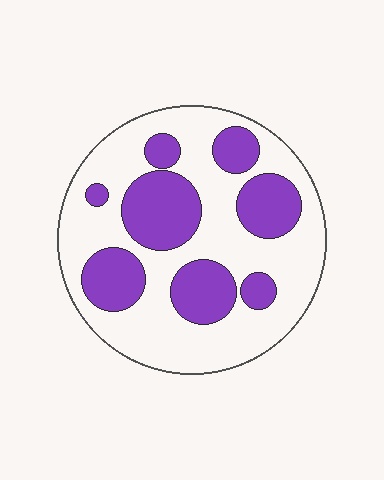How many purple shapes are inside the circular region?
8.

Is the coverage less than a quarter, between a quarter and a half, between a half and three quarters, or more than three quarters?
Between a quarter and a half.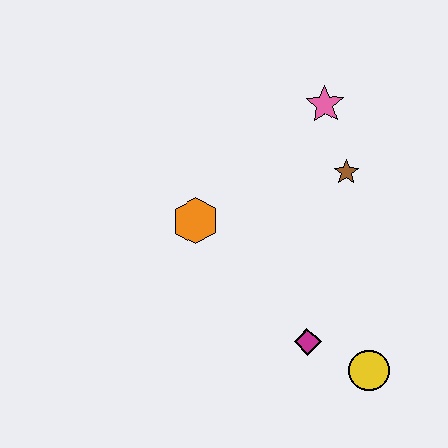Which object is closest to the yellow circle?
The magenta diamond is closest to the yellow circle.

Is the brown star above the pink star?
No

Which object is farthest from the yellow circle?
The pink star is farthest from the yellow circle.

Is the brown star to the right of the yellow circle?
No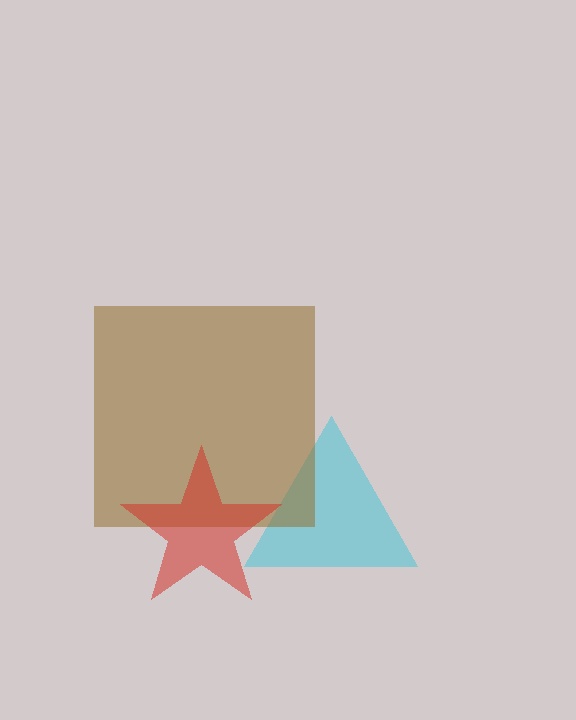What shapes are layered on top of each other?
The layered shapes are: a cyan triangle, a brown square, a red star.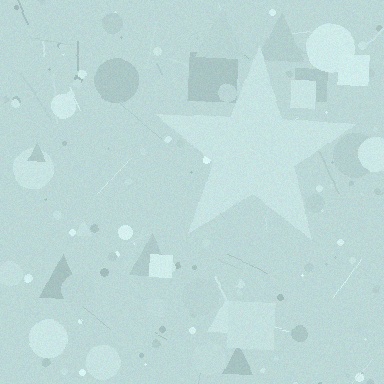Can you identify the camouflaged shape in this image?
The camouflaged shape is a star.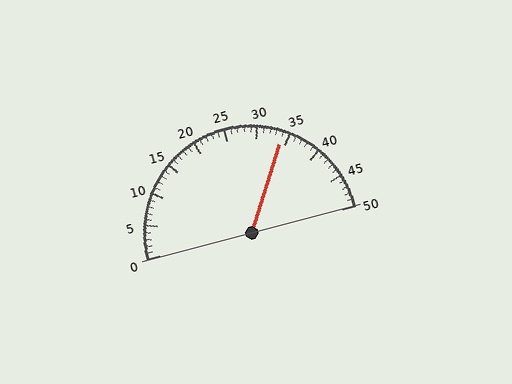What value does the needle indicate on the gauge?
The needle indicates approximately 34.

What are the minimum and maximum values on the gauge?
The gauge ranges from 0 to 50.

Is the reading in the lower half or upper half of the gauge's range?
The reading is in the upper half of the range (0 to 50).